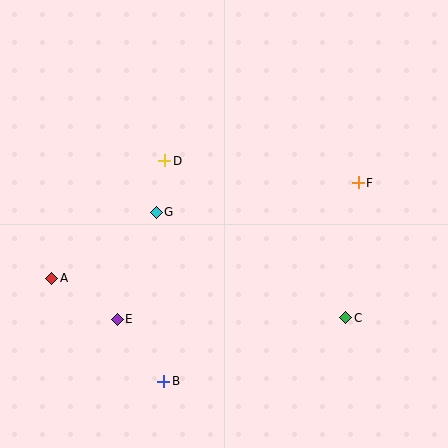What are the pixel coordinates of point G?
Point G is at (156, 212).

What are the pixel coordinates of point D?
Point D is at (165, 161).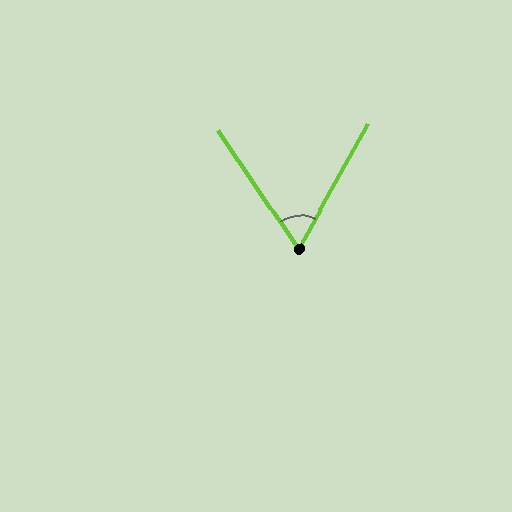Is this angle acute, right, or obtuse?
It is acute.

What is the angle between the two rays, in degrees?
Approximately 63 degrees.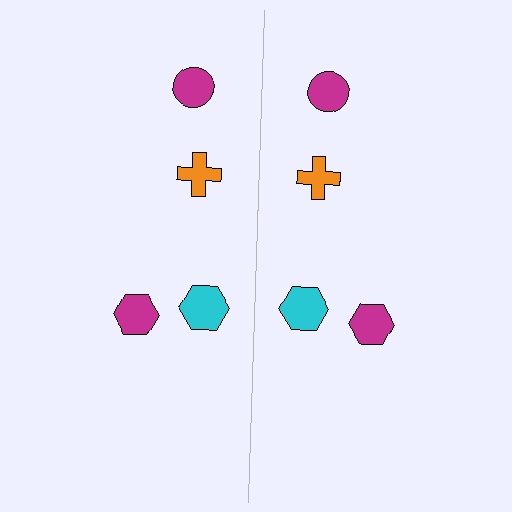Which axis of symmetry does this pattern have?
The pattern has a vertical axis of symmetry running through the center of the image.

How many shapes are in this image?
There are 8 shapes in this image.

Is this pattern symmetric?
Yes, this pattern has bilateral (reflection) symmetry.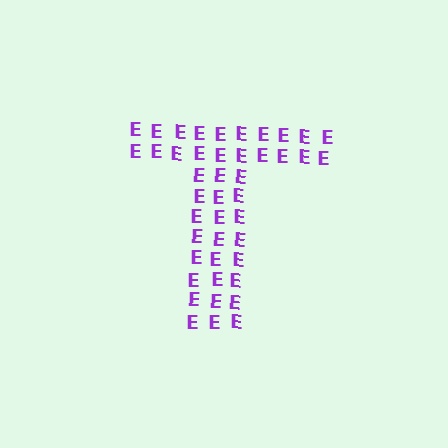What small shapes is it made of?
It is made of small letter E's.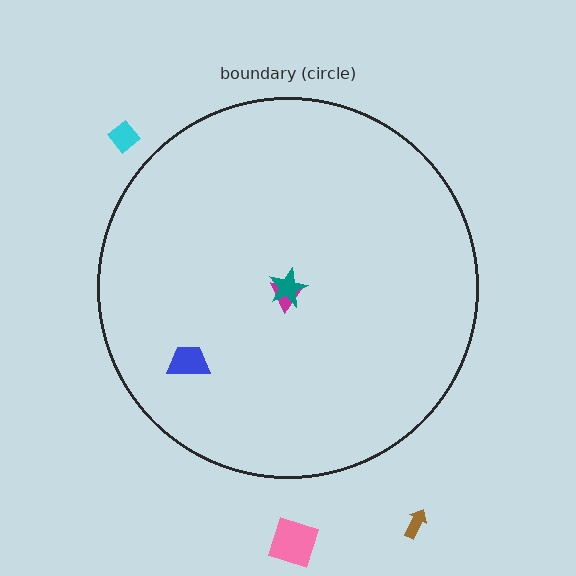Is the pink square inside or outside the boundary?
Outside.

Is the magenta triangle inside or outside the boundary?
Inside.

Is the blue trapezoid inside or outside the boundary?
Inside.